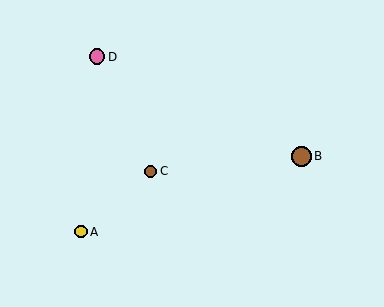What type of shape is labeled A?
Shape A is a yellow circle.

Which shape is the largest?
The brown circle (labeled B) is the largest.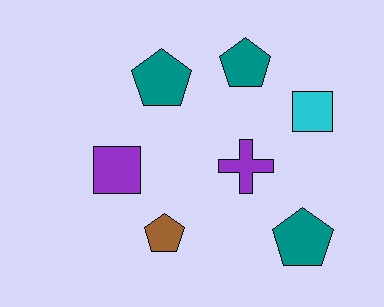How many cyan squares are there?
There is 1 cyan square.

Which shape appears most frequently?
Pentagon, with 4 objects.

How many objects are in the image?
There are 7 objects.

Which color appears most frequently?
Teal, with 3 objects.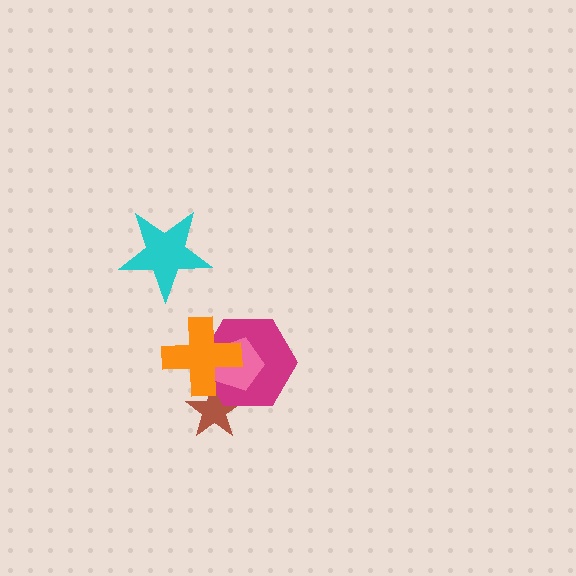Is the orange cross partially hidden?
No, no other shape covers it.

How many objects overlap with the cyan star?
0 objects overlap with the cyan star.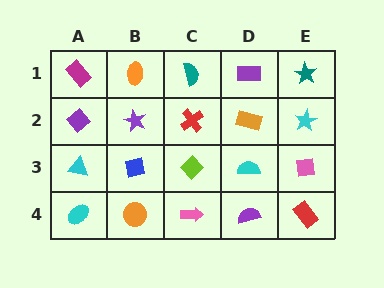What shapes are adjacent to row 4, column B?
A blue square (row 3, column B), a cyan ellipse (row 4, column A), a pink arrow (row 4, column C).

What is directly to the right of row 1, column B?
A teal semicircle.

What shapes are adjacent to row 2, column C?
A teal semicircle (row 1, column C), a lime diamond (row 3, column C), a purple star (row 2, column B), an orange rectangle (row 2, column D).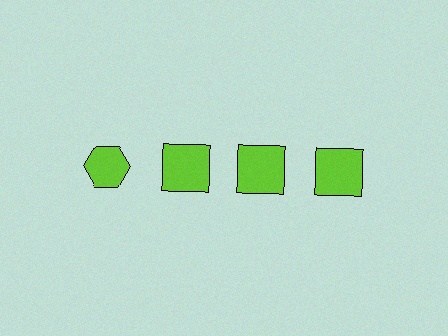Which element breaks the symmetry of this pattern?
The lime hexagon in the top row, leftmost column breaks the symmetry. All other shapes are lime squares.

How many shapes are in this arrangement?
There are 4 shapes arranged in a grid pattern.